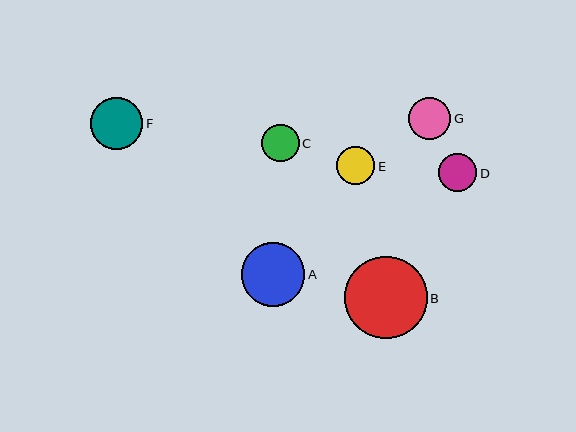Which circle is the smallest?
Circle C is the smallest with a size of approximately 37 pixels.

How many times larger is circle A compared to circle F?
Circle A is approximately 1.2 times the size of circle F.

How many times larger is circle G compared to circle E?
Circle G is approximately 1.1 times the size of circle E.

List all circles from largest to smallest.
From largest to smallest: B, A, F, G, D, E, C.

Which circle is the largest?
Circle B is the largest with a size of approximately 82 pixels.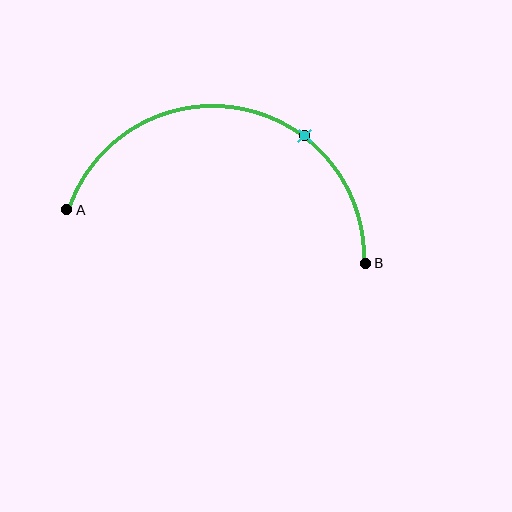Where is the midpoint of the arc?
The arc midpoint is the point on the curve farthest from the straight line joining A and B. It sits above that line.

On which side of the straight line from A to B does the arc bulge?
The arc bulges above the straight line connecting A and B.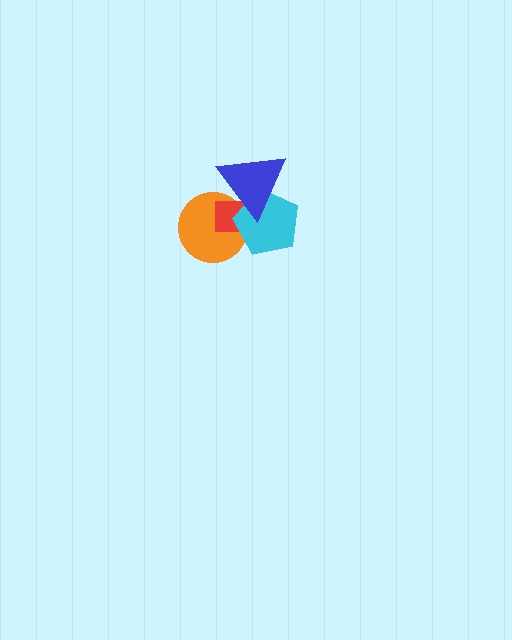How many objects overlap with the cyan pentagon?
3 objects overlap with the cyan pentagon.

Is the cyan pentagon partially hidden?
Yes, it is partially covered by another shape.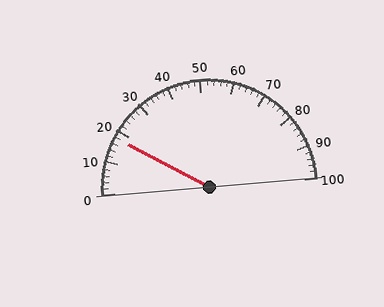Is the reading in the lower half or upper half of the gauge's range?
The reading is in the lower half of the range (0 to 100).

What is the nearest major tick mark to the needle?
The nearest major tick mark is 20.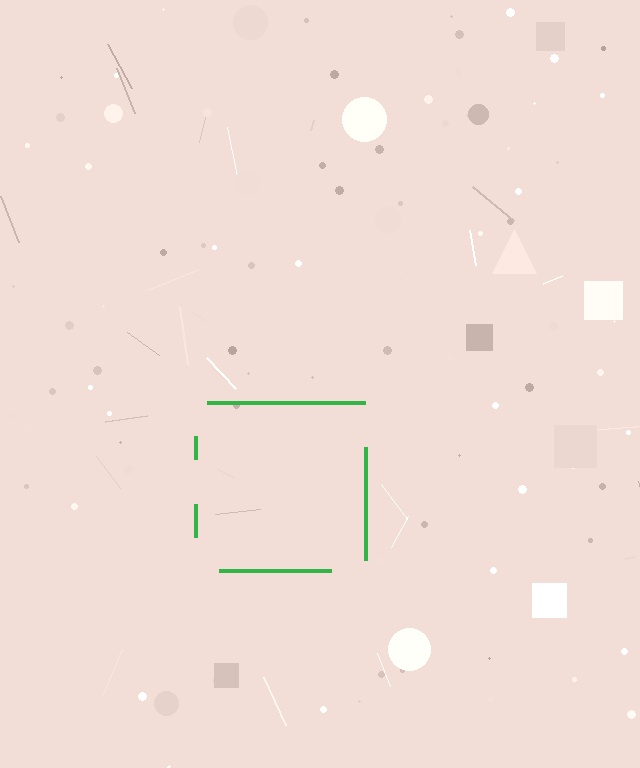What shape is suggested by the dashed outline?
The dashed outline suggests a square.